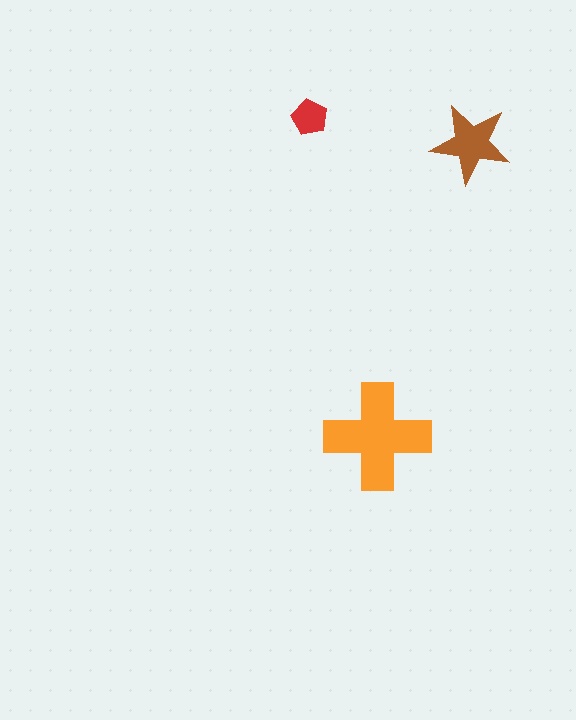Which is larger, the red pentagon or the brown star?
The brown star.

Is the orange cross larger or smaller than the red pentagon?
Larger.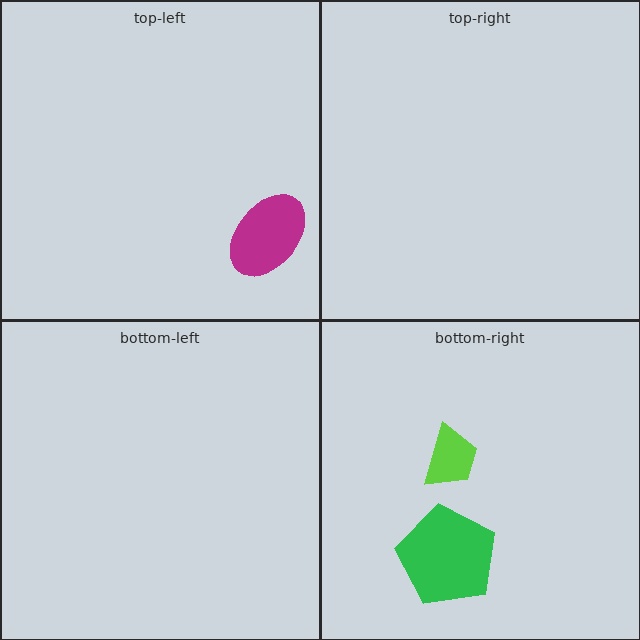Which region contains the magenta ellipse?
The top-left region.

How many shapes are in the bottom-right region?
2.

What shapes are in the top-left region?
The magenta ellipse.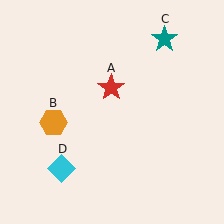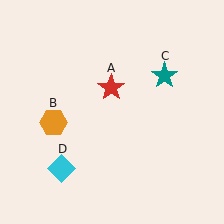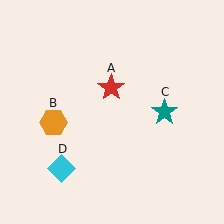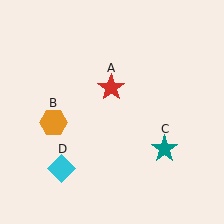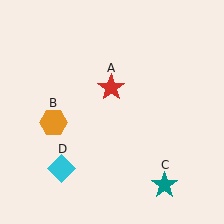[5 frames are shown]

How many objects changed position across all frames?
1 object changed position: teal star (object C).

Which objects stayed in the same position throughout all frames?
Red star (object A) and orange hexagon (object B) and cyan diamond (object D) remained stationary.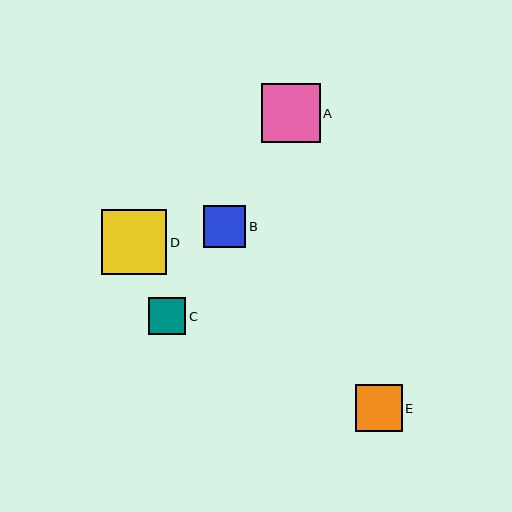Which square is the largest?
Square D is the largest with a size of approximately 65 pixels.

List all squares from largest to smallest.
From largest to smallest: D, A, E, B, C.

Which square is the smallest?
Square C is the smallest with a size of approximately 38 pixels.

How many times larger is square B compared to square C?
Square B is approximately 1.1 times the size of square C.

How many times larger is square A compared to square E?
Square A is approximately 1.3 times the size of square E.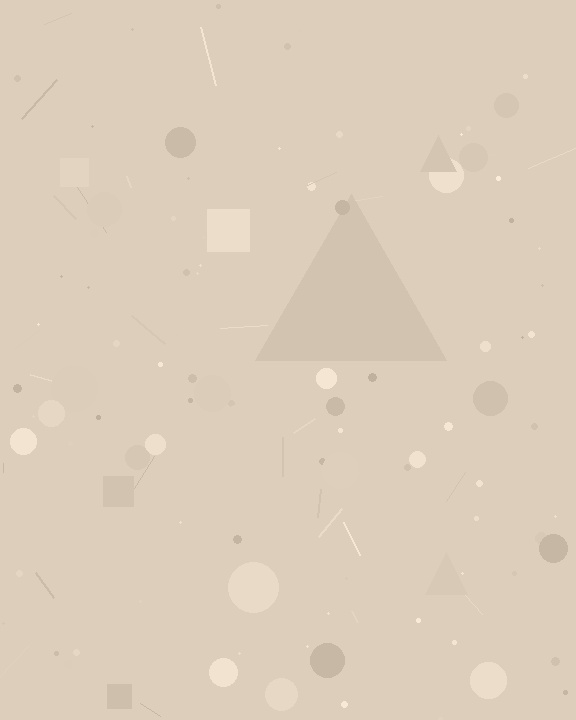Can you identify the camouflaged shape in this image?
The camouflaged shape is a triangle.